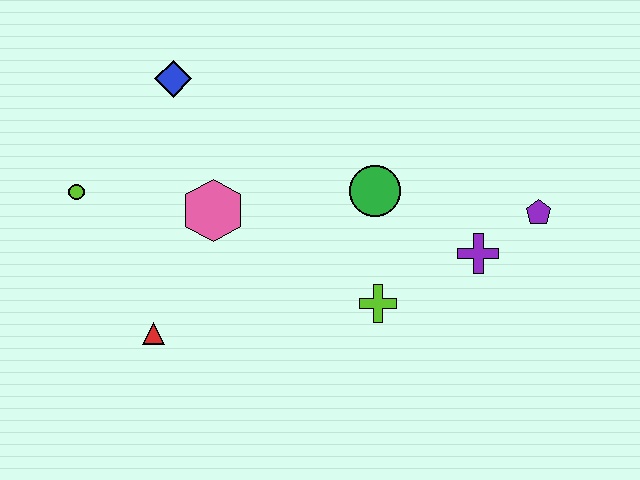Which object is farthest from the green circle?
The lime circle is farthest from the green circle.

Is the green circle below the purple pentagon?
No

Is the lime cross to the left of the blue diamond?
No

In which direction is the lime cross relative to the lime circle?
The lime cross is to the right of the lime circle.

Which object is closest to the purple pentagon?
The purple cross is closest to the purple pentagon.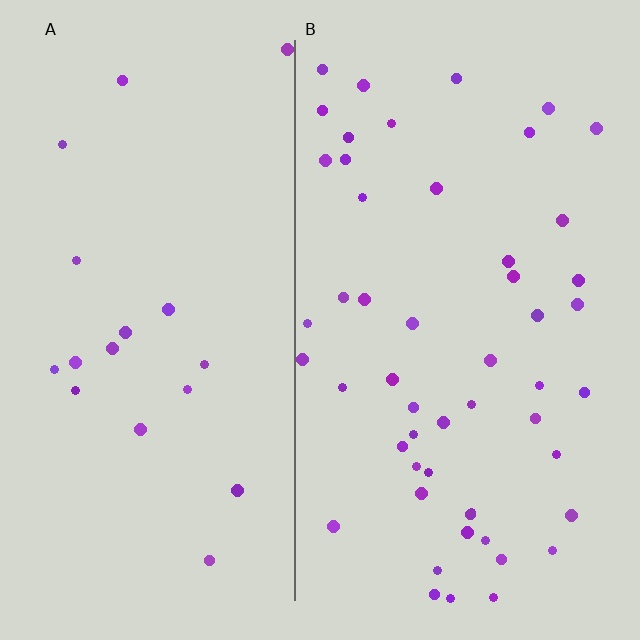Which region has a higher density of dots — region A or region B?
B (the right).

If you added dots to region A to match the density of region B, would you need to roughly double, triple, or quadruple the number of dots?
Approximately triple.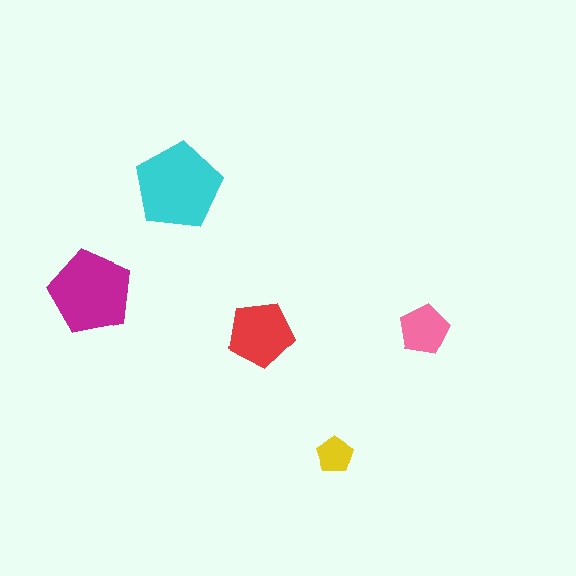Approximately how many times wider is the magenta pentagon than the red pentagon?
About 1.5 times wider.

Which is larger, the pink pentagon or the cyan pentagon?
The cyan one.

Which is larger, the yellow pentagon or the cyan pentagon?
The cyan one.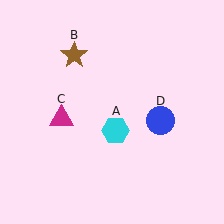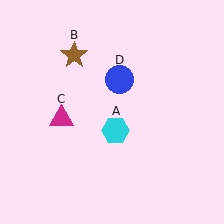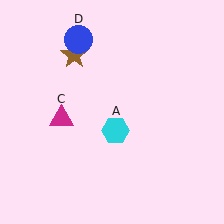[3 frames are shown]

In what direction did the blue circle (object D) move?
The blue circle (object D) moved up and to the left.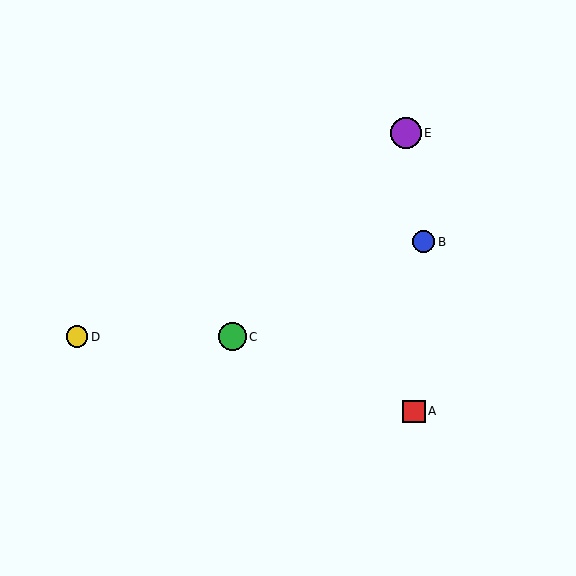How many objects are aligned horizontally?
2 objects (C, D) are aligned horizontally.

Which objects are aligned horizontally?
Objects C, D are aligned horizontally.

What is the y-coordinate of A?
Object A is at y≈411.